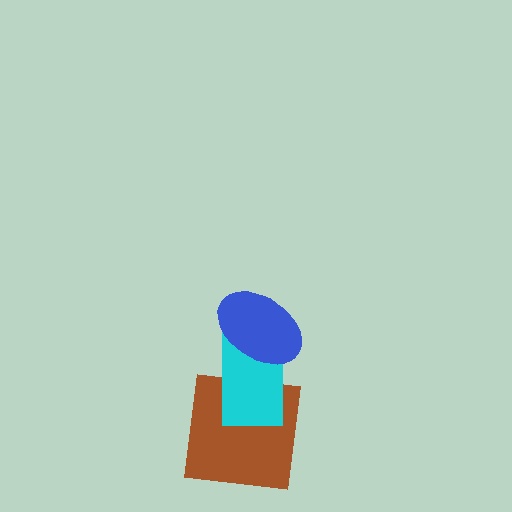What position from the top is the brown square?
The brown square is 3rd from the top.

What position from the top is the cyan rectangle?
The cyan rectangle is 2nd from the top.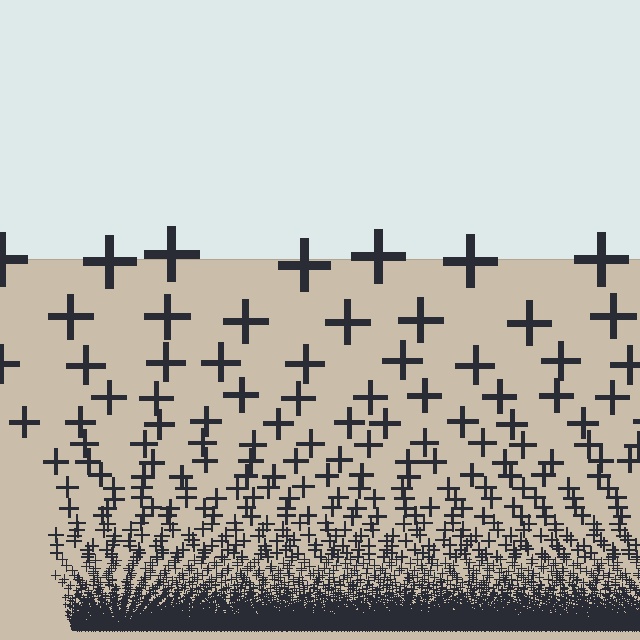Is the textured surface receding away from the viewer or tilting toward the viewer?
The surface appears to tilt toward the viewer. Texture elements get larger and sparser toward the top.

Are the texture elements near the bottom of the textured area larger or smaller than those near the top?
Smaller. The gradient is inverted — elements near the bottom are smaller and denser.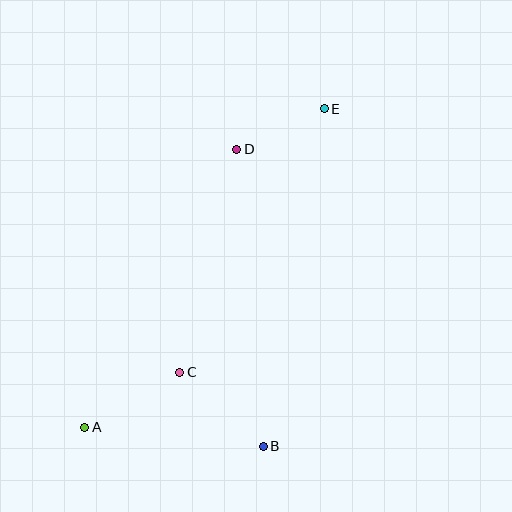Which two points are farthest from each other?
Points A and E are farthest from each other.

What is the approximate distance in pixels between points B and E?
The distance between B and E is approximately 343 pixels.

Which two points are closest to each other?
Points D and E are closest to each other.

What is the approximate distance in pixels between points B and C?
The distance between B and C is approximately 112 pixels.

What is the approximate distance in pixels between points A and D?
The distance between A and D is approximately 317 pixels.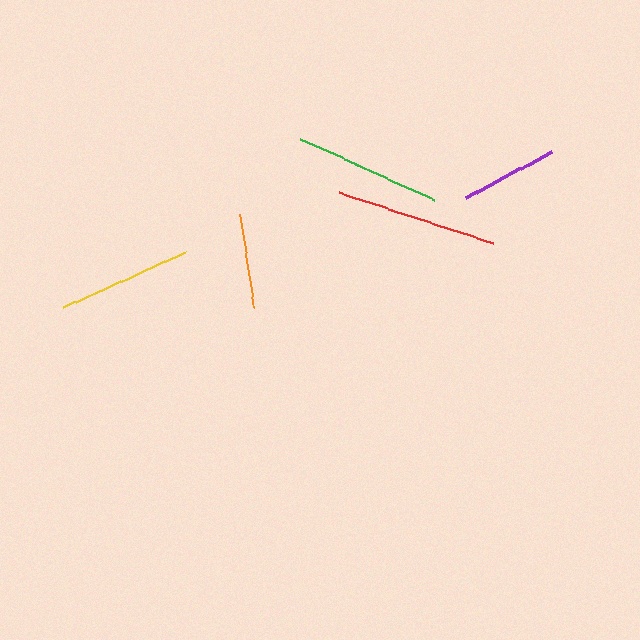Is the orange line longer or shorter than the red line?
The red line is longer than the orange line.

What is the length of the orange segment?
The orange segment is approximately 94 pixels long.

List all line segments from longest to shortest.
From longest to shortest: red, green, yellow, purple, orange.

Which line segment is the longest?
The red line is the longest at approximately 161 pixels.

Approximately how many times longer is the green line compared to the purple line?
The green line is approximately 1.5 times the length of the purple line.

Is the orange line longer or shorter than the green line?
The green line is longer than the orange line.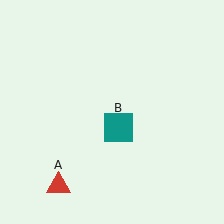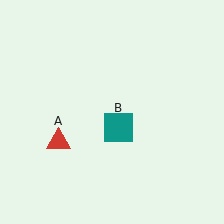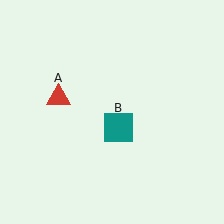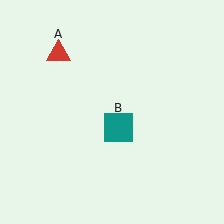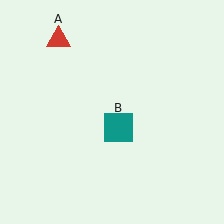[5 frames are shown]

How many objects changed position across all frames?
1 object changed position: red triangle (object A).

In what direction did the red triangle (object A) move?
The red triangle (object A) moved up.